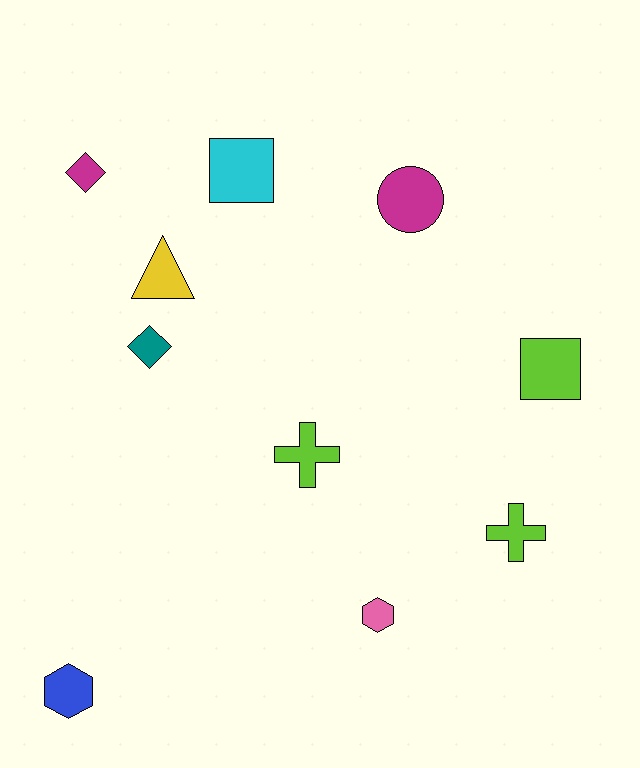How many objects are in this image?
There are 10 objects.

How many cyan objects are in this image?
There is 1 cyan object.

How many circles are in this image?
There is 1 circle.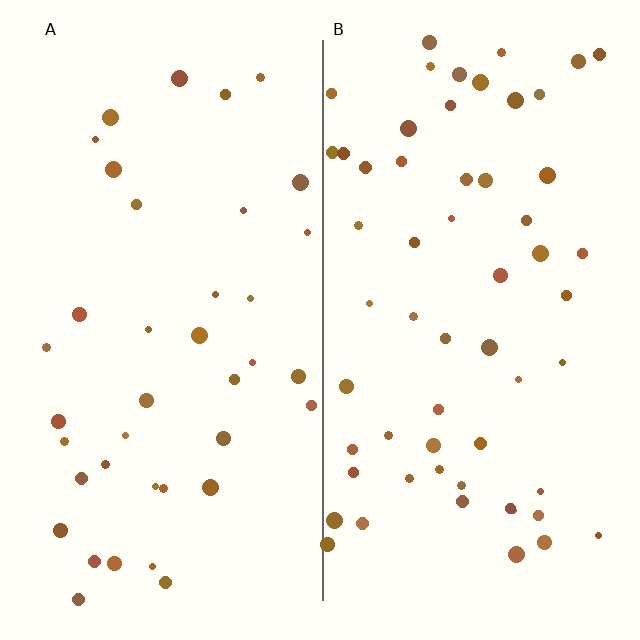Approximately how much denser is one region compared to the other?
Approximately 1.5× — region B over region A.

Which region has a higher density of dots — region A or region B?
B (the right).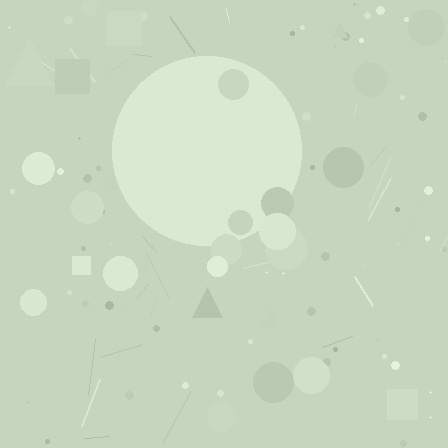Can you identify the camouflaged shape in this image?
The camouflaged shape is a circle.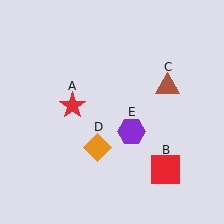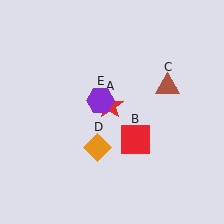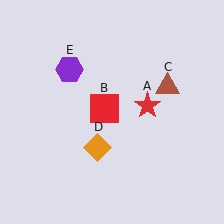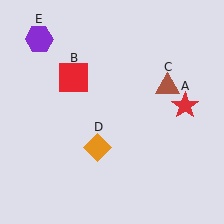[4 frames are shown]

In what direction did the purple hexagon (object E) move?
The purple hexagon (object E) moved up and to the left.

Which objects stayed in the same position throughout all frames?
Brown triangle (object C) and orange diamond (object D) remained stationary.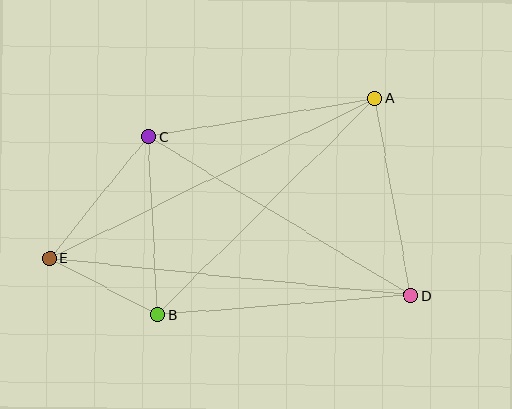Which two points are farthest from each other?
Points D and E are farthest from each other.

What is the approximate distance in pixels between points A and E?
The distance between A and E is approximately 362 pixels.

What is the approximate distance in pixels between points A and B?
The distance between A and B is approximately 307 pixels.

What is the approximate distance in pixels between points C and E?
The distance between C and E is approximately 157 pixels.